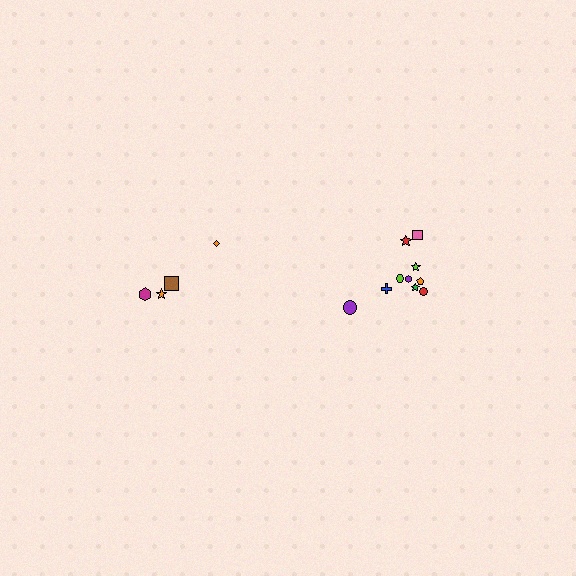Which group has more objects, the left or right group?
The right group.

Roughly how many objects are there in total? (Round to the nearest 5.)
Roughly 15 objects in total.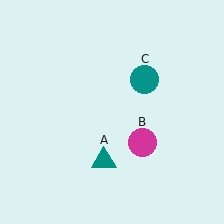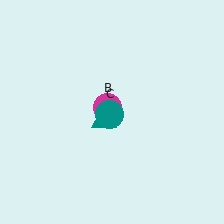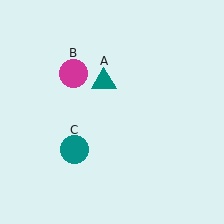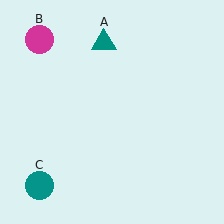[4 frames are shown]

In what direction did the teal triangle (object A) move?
The teal triangle (object A) moved up.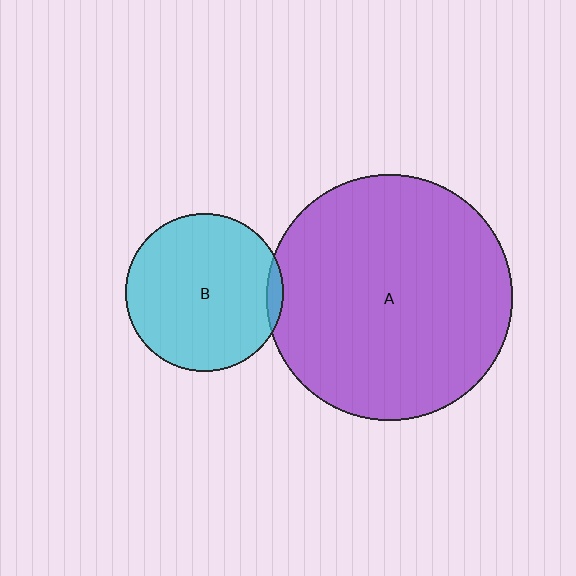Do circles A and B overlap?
Yes.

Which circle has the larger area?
Circle A (purple).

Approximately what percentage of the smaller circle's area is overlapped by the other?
Approximately 5%.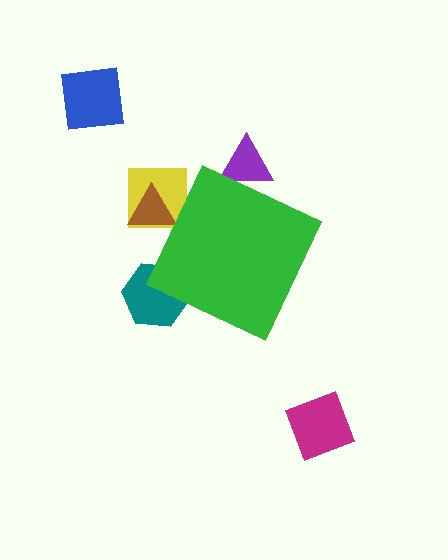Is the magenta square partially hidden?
No, the magenta square is fully visible.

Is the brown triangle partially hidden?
Yes, the brown triangle is partially hidden behind the green diamond.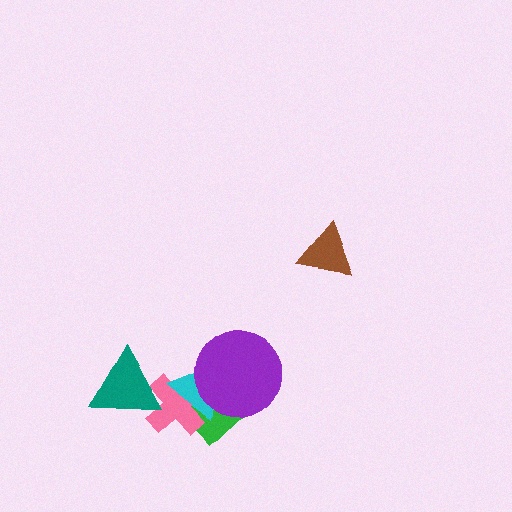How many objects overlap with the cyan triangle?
3 objects overlap with the cyan triangle.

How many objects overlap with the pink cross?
3 objects overlap with the pink cross.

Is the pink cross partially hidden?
Yes, it is partially covered by another shape.